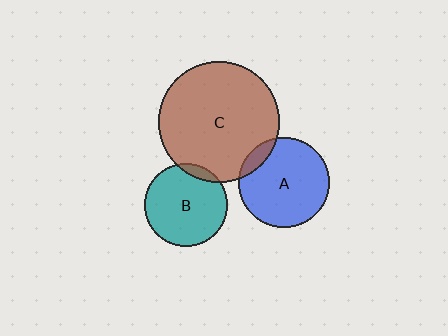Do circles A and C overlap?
Yes.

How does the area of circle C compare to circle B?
Approximately 2.1 times.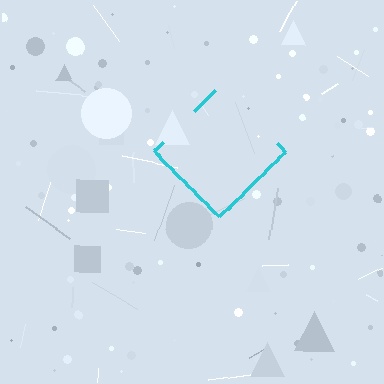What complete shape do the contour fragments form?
The contour fragments form a diamond.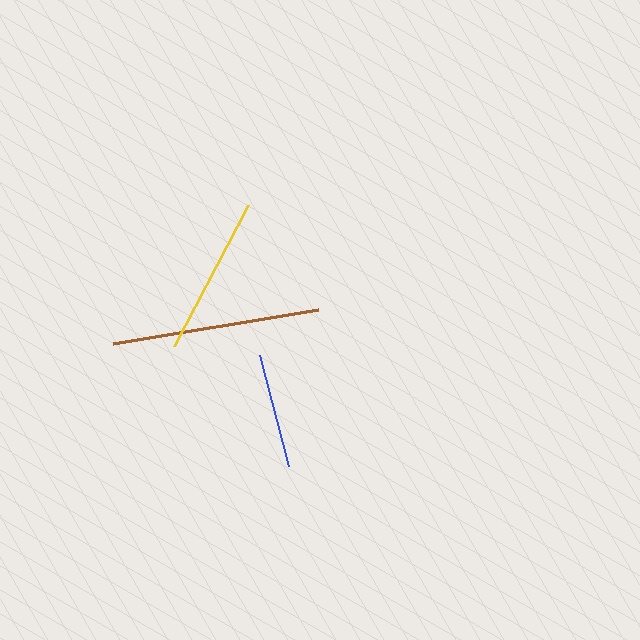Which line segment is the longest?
The brown line is the longest at approximately 208 pixels.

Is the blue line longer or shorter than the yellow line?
The yellow line is longer than the blue line.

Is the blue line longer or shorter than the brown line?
The brown line is longer than the blue line.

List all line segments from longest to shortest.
From longest to shortest: brown, yellow, blue.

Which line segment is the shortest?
The blue line is the shortest at approximately 114 pixels.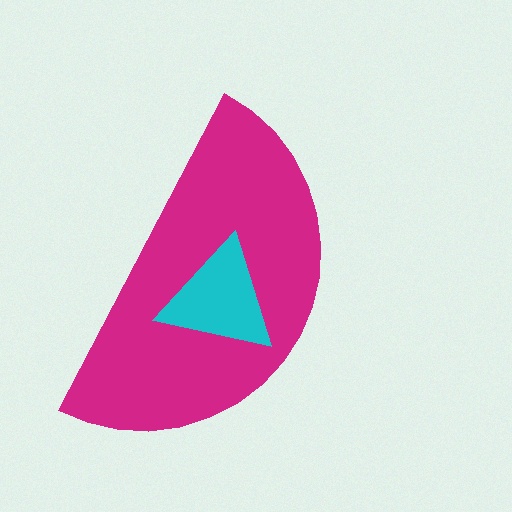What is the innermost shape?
The cyan triangle.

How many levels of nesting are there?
2.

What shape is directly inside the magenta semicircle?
The cyan triangle.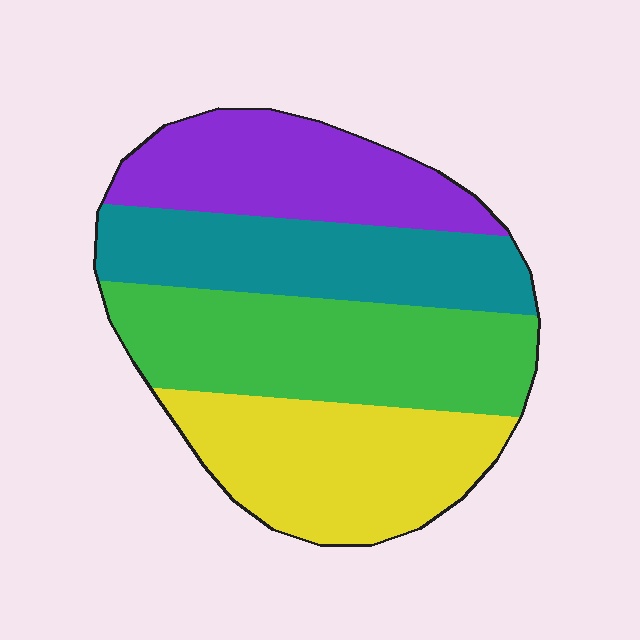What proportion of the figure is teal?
Teal covers roughly 25% of the figure.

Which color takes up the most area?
Green, at roughly 30%.